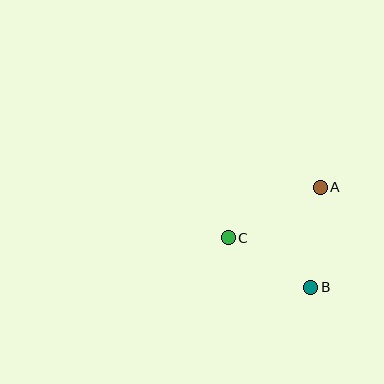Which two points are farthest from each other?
Points A and C are farthest from each other.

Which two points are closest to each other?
Points B and C are closest to each other.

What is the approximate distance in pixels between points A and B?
The distance between A and B is approximately 101 pixels.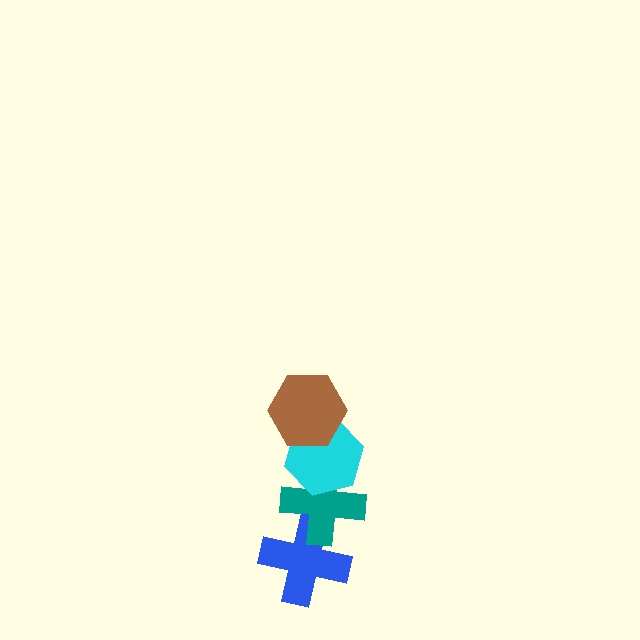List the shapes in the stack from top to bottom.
From top to bottom: the brown hexagon, the cyan hexagon, the teal cross, the blue cross.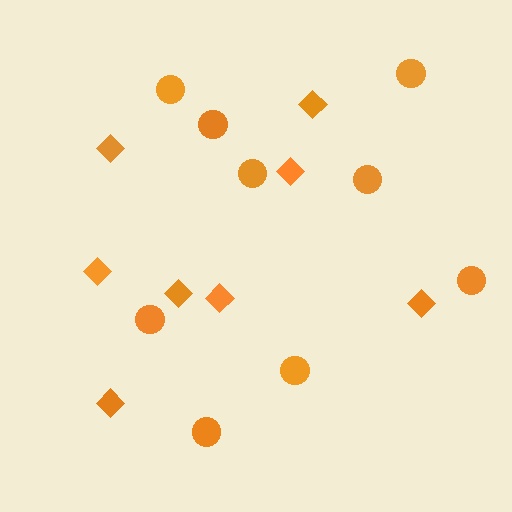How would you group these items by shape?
There are 2 groups: one group of circles (9) and one group of diamonds (8).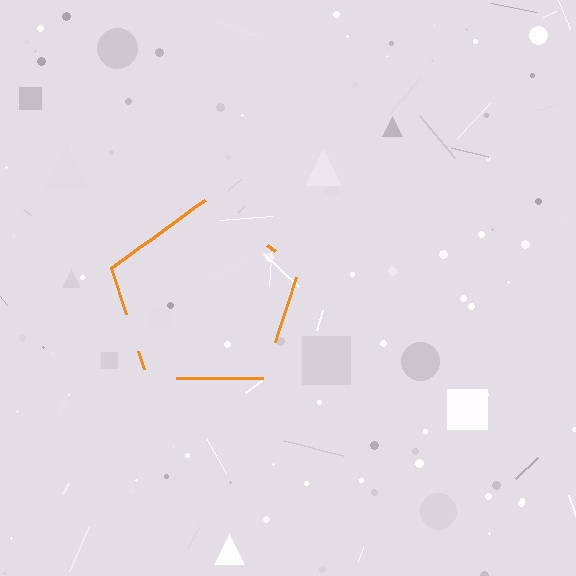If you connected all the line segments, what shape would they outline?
They would outline a pentagon.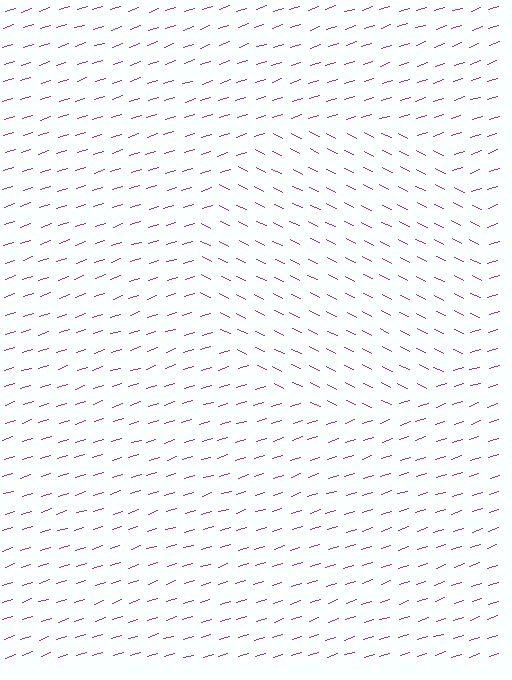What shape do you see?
I see a circle.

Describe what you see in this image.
The image is filled with small purple line segments. A circle region in the image has lines oriented differently from the surrounding lines, creating a visible texture boundary.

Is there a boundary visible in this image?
Yes, there is a texture boundary formed by a change in line orientation.